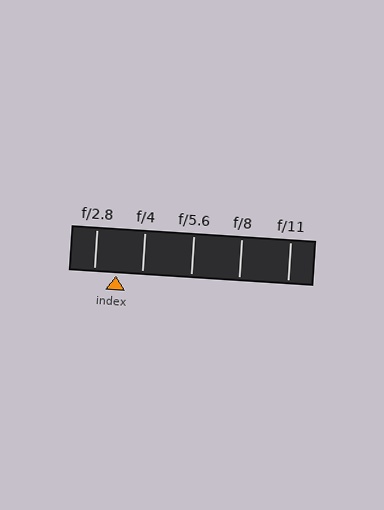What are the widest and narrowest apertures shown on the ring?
The widest aperture shown is f/2.8 and the narrowest is f/11.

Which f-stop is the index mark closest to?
The index mark is closest to f/2.8.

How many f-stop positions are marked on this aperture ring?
There are 5 f-stop positions marked.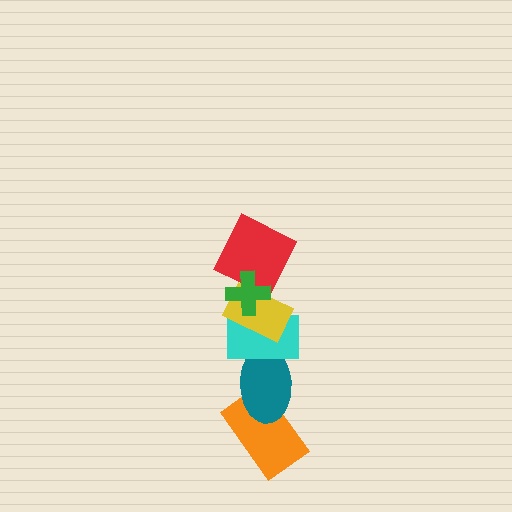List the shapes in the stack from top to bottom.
From top to bottom: the green cross, the red square, the yellow rectangle, the cyan rectangle, the teal ellipse, the orange rectangle.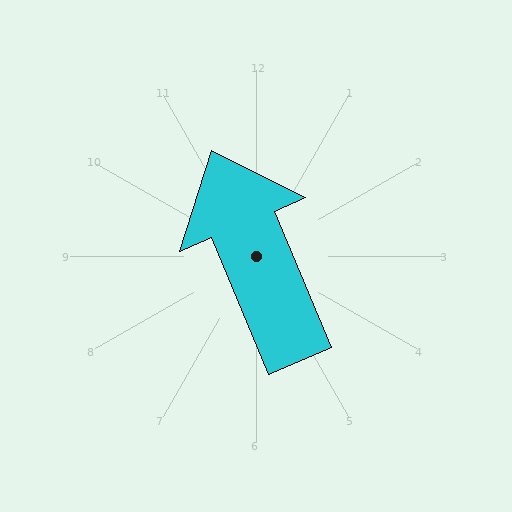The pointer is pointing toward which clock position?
Roughly 11 o'clock.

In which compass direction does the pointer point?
Northwest.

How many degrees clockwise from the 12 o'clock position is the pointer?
Approximately 337 degrees.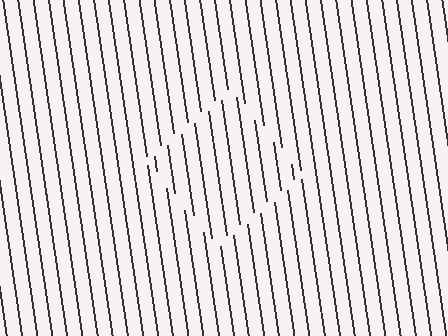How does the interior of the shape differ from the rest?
The interior of the shape contains the same grating, shifted by half a period — the contour is defined by the phase discontinuity where line-ends from the inner and outer gratings abut.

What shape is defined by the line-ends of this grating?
An illusory square. The interior of the shape contains the same grating, shifted by half a period — the contour is defined by the phase discontinuity where line-ends from the inner and outer gratings abut.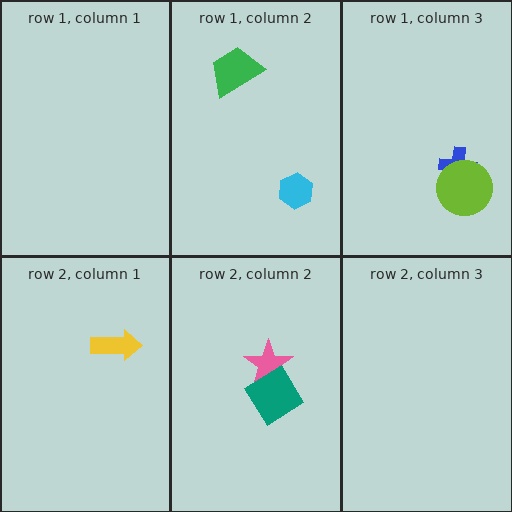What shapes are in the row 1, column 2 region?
The green trapezoid, the cyan hexagon.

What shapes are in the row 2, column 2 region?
The pink star, the teal diamond.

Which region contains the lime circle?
The row 1, column 3 region.